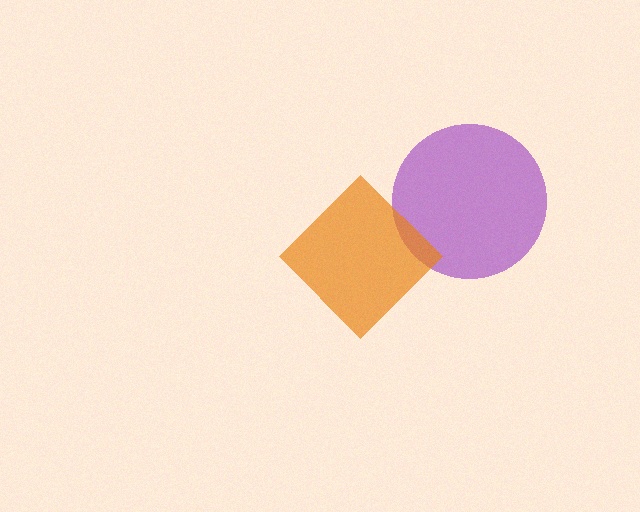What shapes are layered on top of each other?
The layered shapes are: a purple circle, an orange diamond.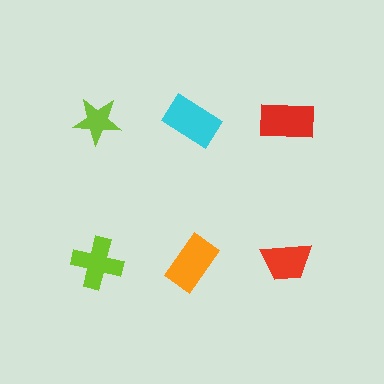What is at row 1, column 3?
A red rectangle.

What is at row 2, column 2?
An orange rectangle.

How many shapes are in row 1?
3 shapes.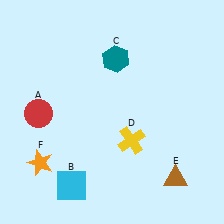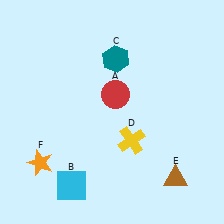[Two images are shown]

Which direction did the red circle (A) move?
The red circle (A) moved right.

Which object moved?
The red circle (A) moved right.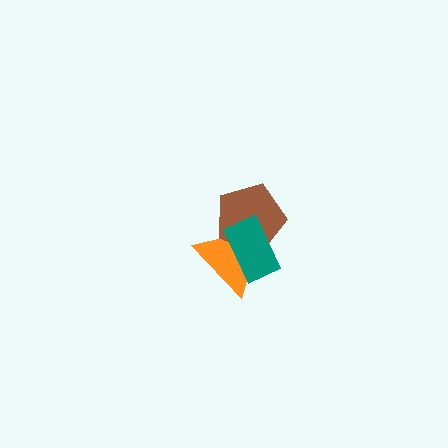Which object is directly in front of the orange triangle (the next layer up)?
The brown pentagon is directly in front of the orange triangle.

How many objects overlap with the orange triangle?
2 objects overlap with the orange triangle.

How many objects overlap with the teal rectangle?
2 objects overlap with the teal rectangle.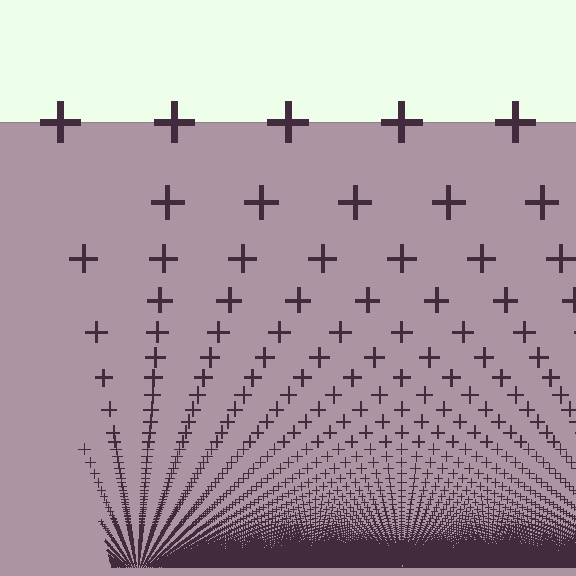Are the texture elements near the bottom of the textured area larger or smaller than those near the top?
Smaller. The gradient is inverted — elements near the bottom are smaller and denser.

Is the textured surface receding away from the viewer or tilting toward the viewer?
The surface appears to tilt toward the viewer. Texture elements get larger and sparser toward the top.